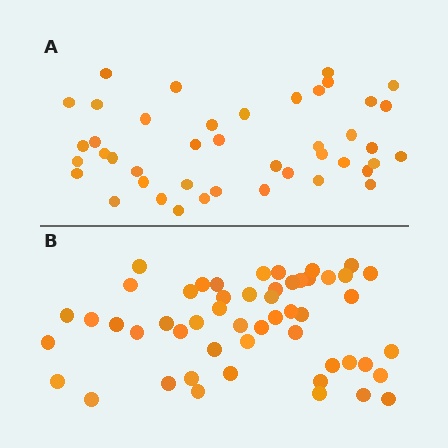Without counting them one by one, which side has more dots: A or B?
Region B (the bottom region) has more dots.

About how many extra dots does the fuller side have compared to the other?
Region B has roughly 8 or so more dots than region A.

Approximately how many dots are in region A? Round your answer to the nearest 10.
About 40 dots. (The exact count is 43, which rounds to 40.)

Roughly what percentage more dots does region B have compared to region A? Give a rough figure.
About 20% more.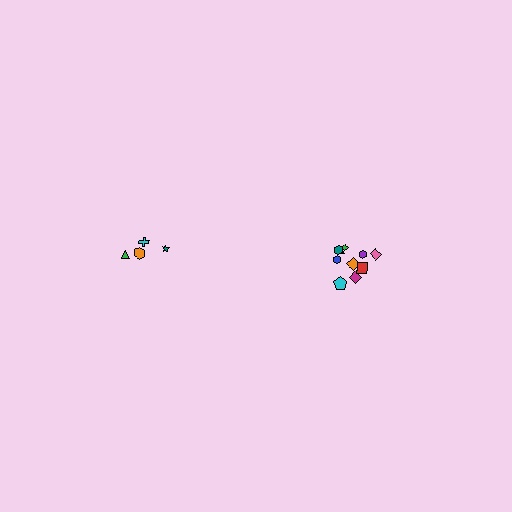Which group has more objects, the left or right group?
The right group.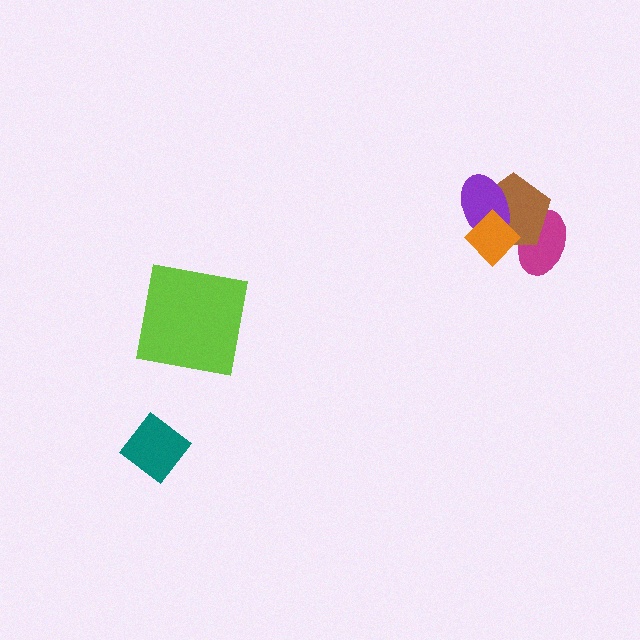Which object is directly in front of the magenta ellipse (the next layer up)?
The brown pentagon is directly in front of the magenta ellipse.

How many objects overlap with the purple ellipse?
2 objects overlap with the purple ellipse.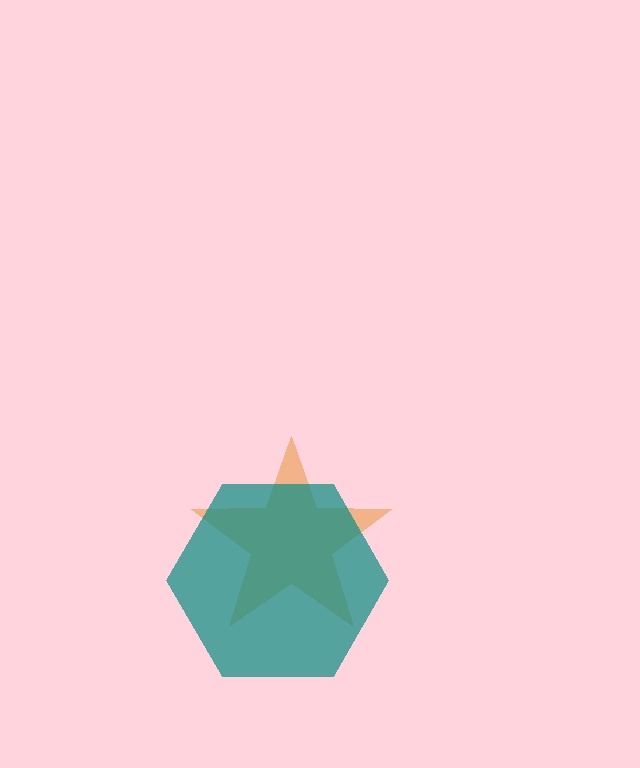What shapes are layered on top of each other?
The layered shapes are: an orange star, a teal hexagon.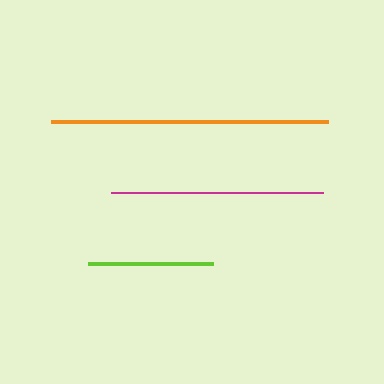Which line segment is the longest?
The orange line is the longest at approximately 277 pixels.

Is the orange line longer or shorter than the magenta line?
The orange line is longer than the magenta line.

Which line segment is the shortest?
The lime line is the shortest at approximately 125 pixels.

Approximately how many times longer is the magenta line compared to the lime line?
The magenta line is approximately 1.7 times the length of the lime line.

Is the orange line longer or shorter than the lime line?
The orange line is longer than the lime line.